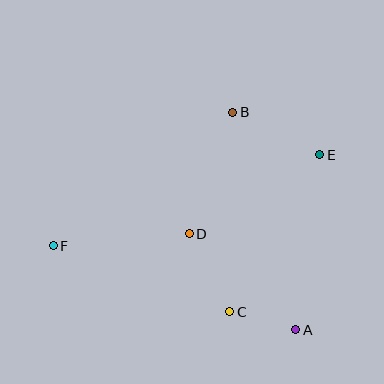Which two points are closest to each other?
Points A and C are closest to each other.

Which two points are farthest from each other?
Points E and F are farthest from each other.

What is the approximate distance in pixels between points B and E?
The distance between B and E is approximately 97 pixels.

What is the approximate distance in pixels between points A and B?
The distance between A and B is approximately 226 pixels.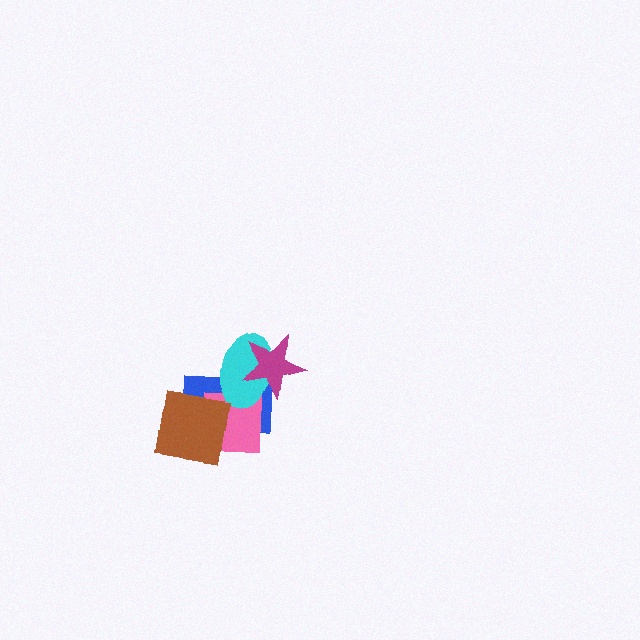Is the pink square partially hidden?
Yes, it is partially covered by another shape.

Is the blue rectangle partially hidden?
Yes, it is partially covered by another shape.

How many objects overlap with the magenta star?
2 objects overlap with the magenta star.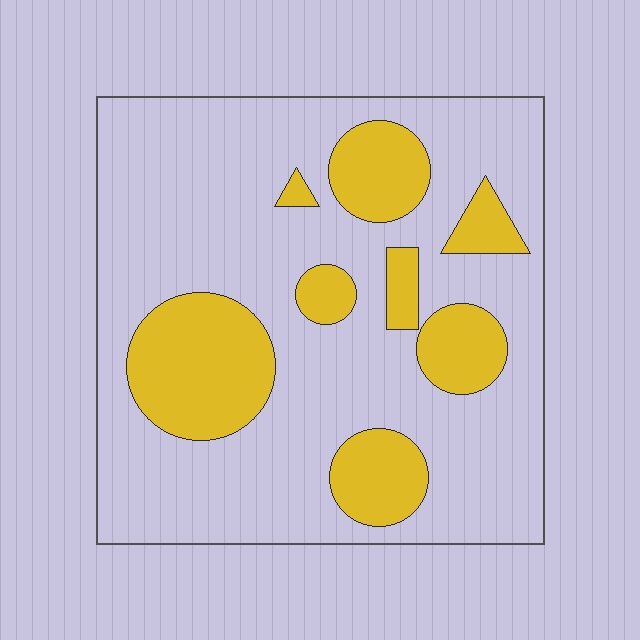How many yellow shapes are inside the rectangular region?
8.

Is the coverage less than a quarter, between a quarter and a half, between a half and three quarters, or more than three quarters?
Between a quarter and a half.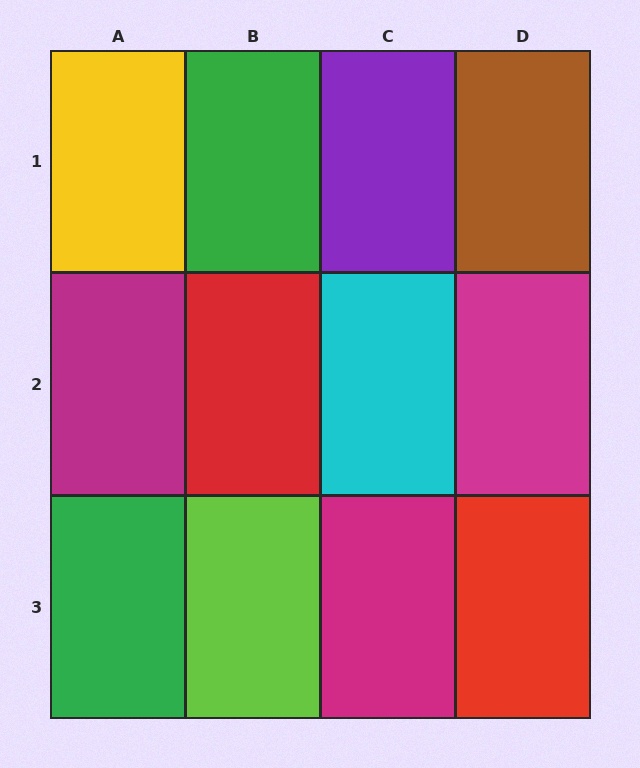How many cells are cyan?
1 cell is cyan.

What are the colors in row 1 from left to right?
Yellow, green, purple, brown.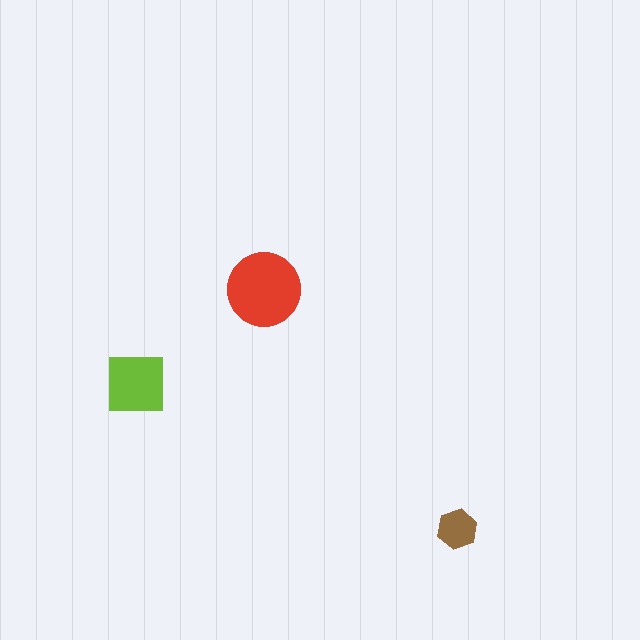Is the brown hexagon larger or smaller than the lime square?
Smaller.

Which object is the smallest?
The brown hexagon.